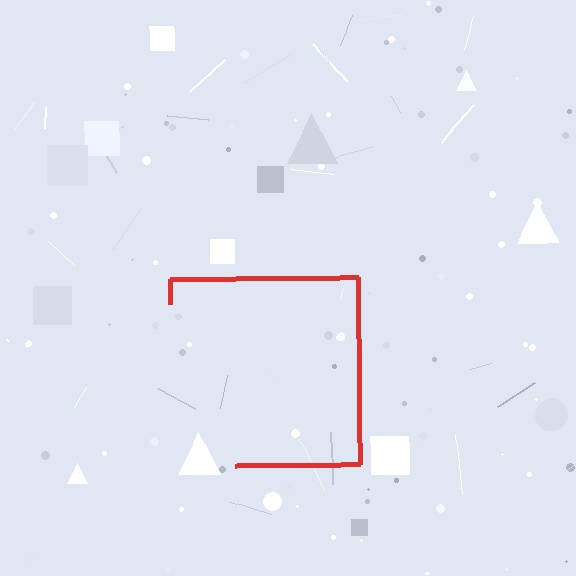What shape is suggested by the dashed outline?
The dashed outline suggests a square.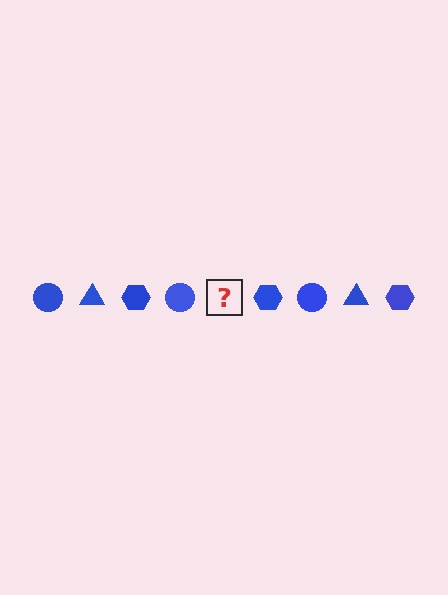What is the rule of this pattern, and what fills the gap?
The rule is that the pattern cycles through circle, triangle, hexagon shapes in blue. The gap should be filled with a blue triangle.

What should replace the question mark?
The question mark should be replaced with a blue triangle.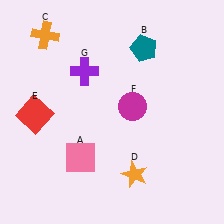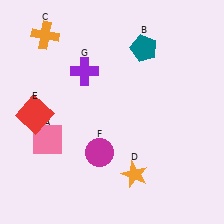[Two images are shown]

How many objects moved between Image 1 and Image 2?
2 objects moved between the two images.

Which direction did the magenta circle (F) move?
The magenta circle (F) moved down.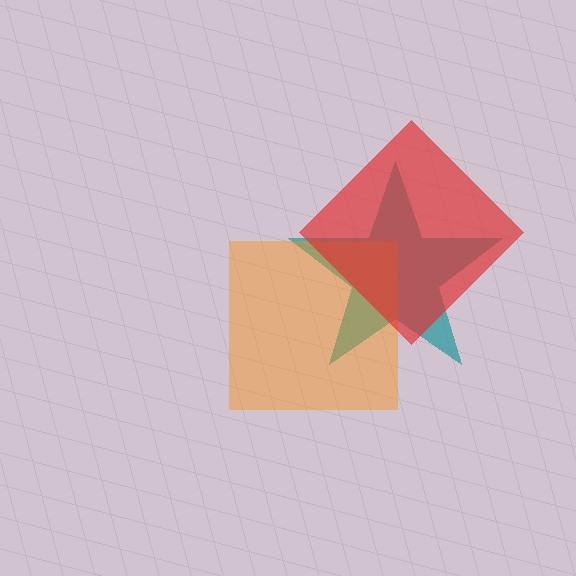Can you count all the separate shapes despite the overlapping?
Yes, there are 3 separate shapes.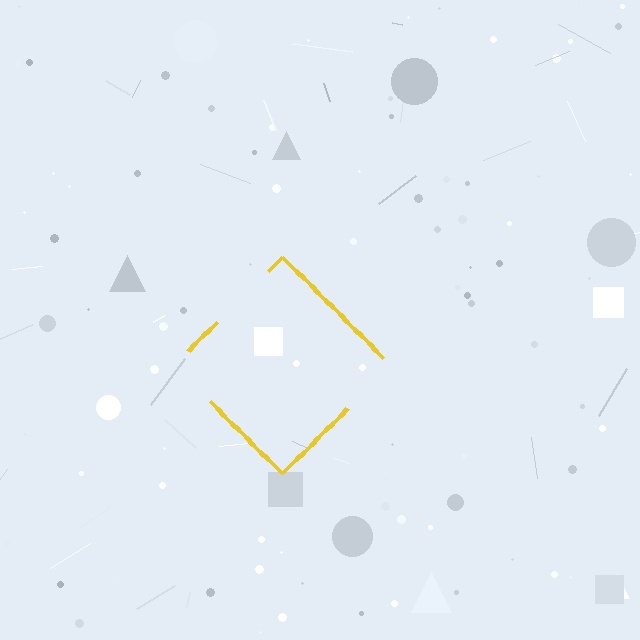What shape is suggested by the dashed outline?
The dashed outline suggests a diamond.